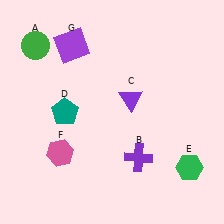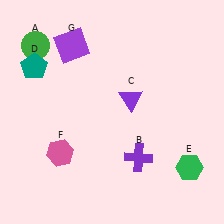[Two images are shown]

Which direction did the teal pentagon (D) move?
The teal pentagon (D) moved up.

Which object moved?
The teal pentagon (D) moved up.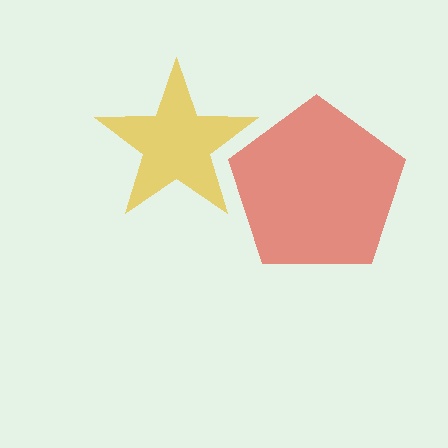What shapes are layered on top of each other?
The layered shapes are: a yellow star, a red pentagon.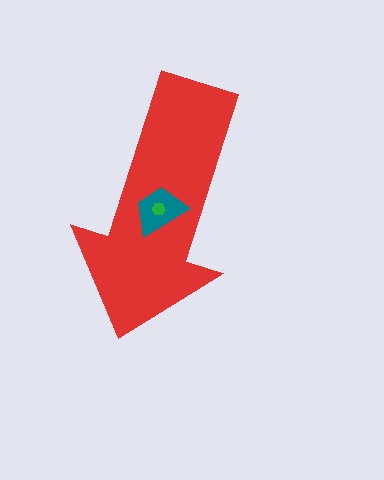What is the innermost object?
The green hexagon.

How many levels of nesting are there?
3.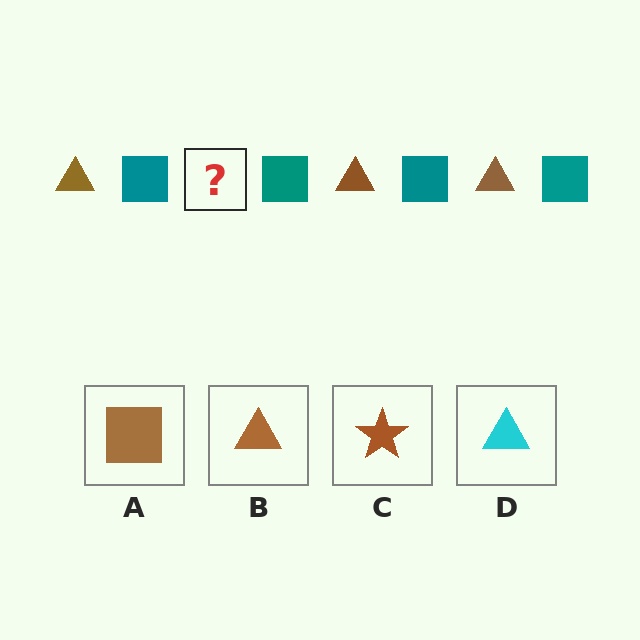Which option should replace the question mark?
Option B.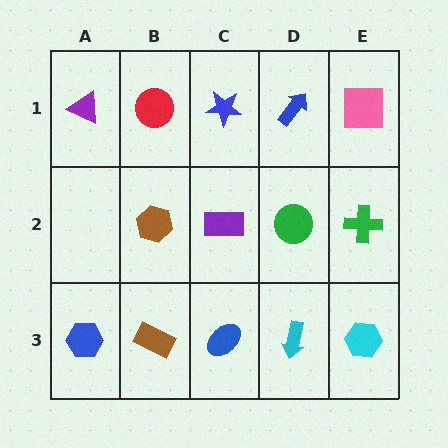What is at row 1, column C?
A blue star.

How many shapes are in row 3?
5 shapes.